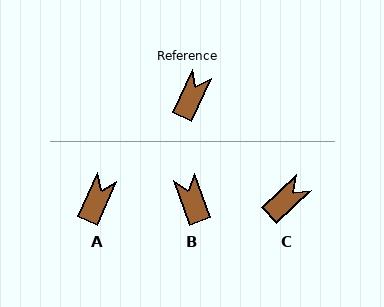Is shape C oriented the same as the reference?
No, it is off by about 22 degrees.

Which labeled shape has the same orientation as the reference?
A.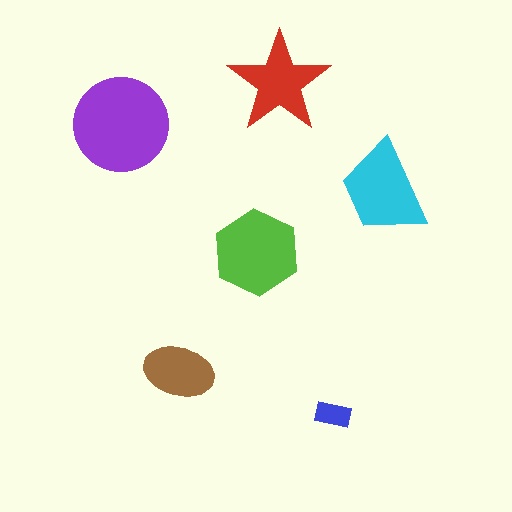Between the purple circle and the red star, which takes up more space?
The purple circle.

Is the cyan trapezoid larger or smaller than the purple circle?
Smaller.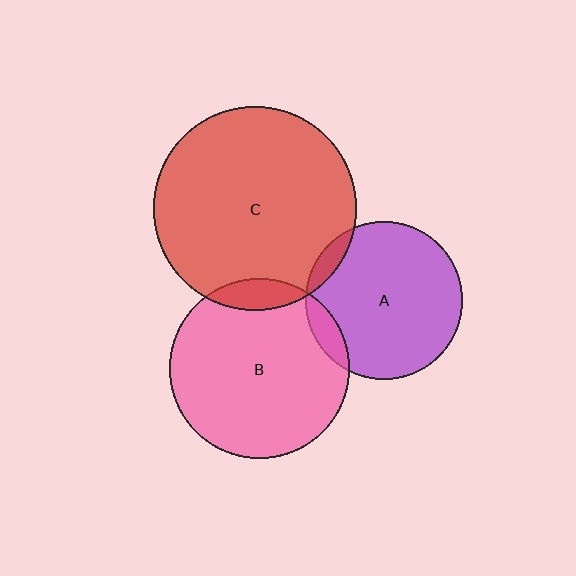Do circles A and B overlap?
Yes.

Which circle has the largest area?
Circle C (red).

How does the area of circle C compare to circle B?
Approximately 1.3 times.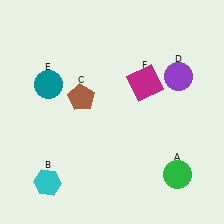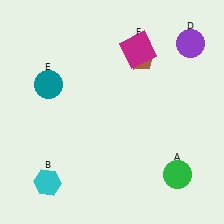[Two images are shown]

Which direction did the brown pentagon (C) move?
The brown pentagon (C) moved right.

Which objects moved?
The objects that moved are: the brown pentagon (C), the purple circle (D), the magenta square (F).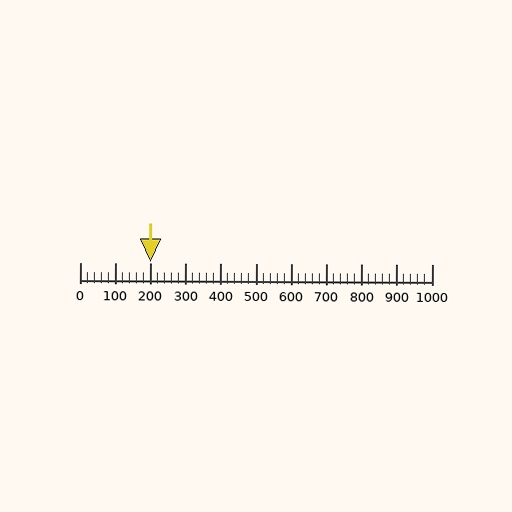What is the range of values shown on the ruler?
The ruler shows values from 0 to 1000.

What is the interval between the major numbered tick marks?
The major tick marks are spaced 100 units apart.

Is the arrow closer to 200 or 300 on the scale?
The arrow is closer to 200.